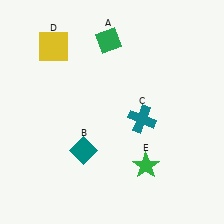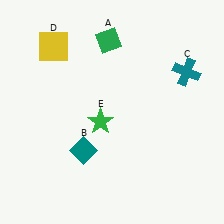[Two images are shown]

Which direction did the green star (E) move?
The green star (E) moved left.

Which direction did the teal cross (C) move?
The teal cross (C) moved up.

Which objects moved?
The objects that moved are: the teal cross (C), the green star (E).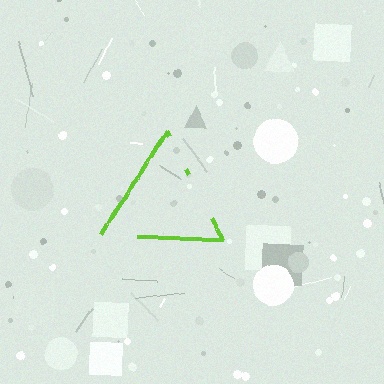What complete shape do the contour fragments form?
The contour fragments form a triangle.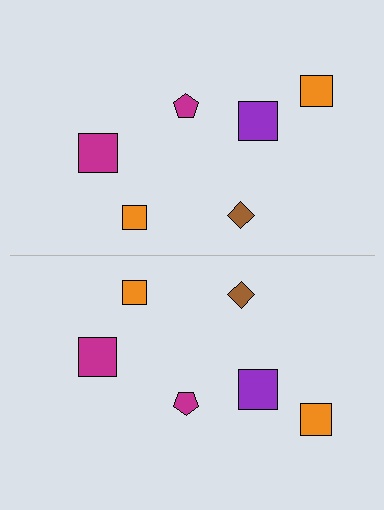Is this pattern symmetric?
Yes, this pattern has bilateral (reflection) symmetry.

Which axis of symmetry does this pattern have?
The pattern has a horizontal axis of symmetry running through the center of the image.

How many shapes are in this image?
There are 12 shapes in this image.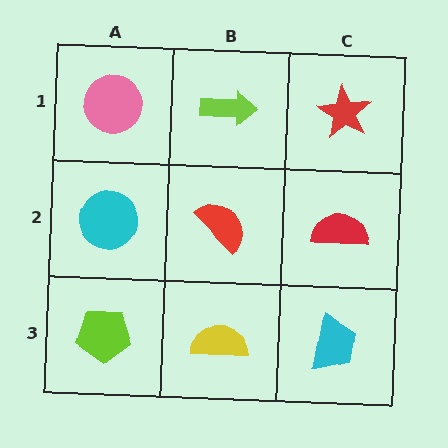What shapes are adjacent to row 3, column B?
A red semicircle (row 2, column B), a lime pentagon (row 3, column A), a cyan trapezoid (row 3, column C).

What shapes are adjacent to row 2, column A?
A pink circle (row 1, column A), a lime pentagon (row 3, column A), a red semicircle (row 2, column B).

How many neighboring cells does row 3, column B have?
3.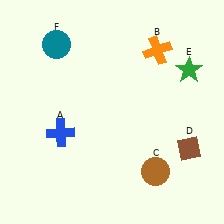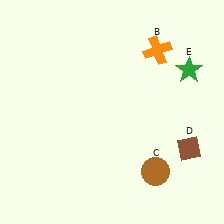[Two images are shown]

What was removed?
The teal circle (F), the blue cross (A) were removed in Image 2.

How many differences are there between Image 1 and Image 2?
There are 2 differences between the two images.